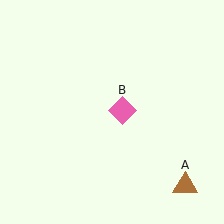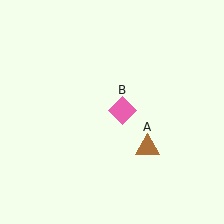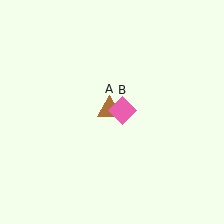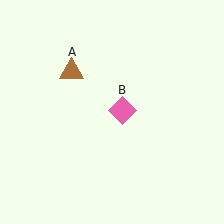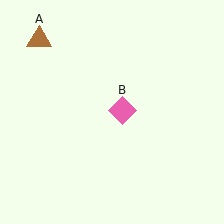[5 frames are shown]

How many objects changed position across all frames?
1 object changed position: brown triangle (object A).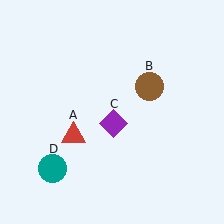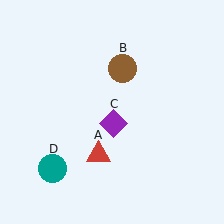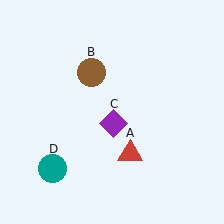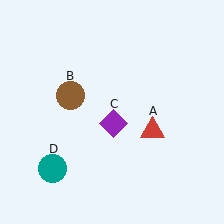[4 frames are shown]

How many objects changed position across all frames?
2 objects changed position: red triangle (object A), brown circle (object B).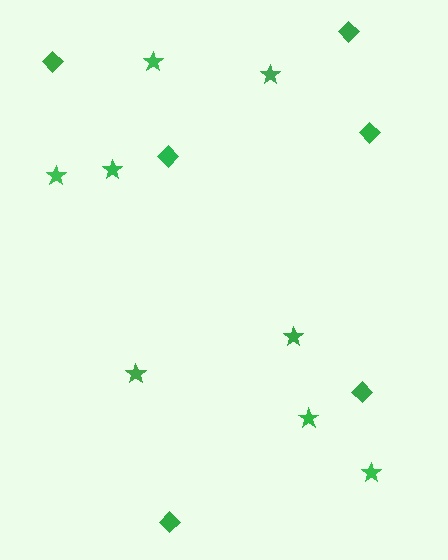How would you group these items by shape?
There are 2 groups: one group of stars (8) and one group of diamonds (6).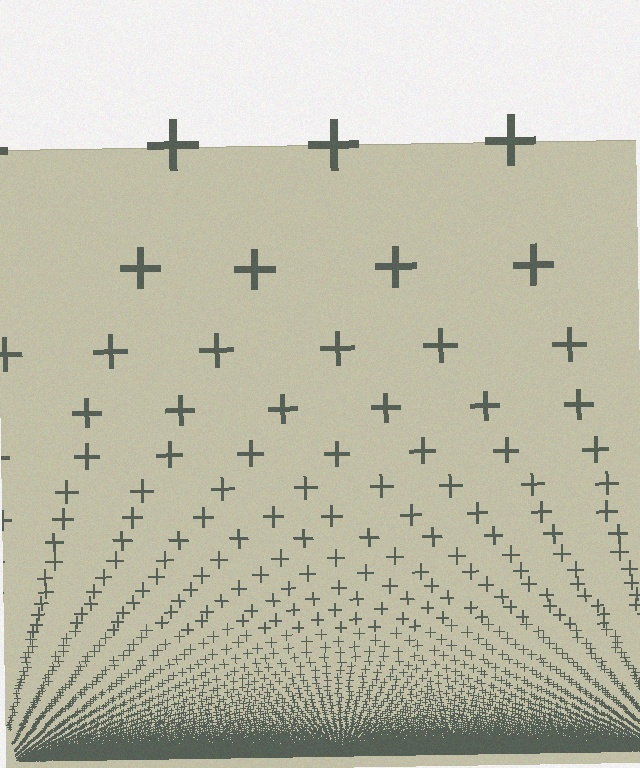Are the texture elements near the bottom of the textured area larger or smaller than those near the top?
Smaller. The gradient is inverted — elements near the bottom are smaller and denser.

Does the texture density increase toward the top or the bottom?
Density increases toward the bottom.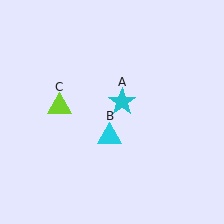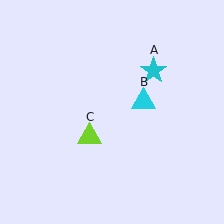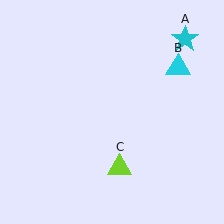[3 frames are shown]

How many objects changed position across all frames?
3 objects changed position: cyan star (object A), cyan triangle (object B), lime triangle (object C).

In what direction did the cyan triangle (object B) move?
The cyan triangle (object B) moved up and to the right.